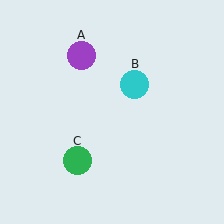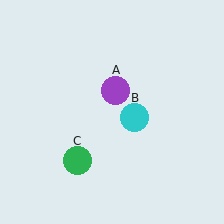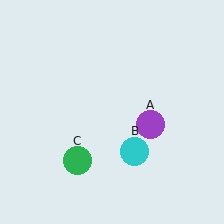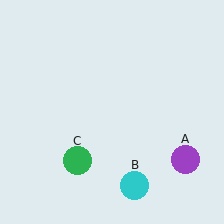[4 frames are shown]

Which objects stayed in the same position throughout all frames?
Green circle (object C) remained stationary.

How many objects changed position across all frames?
2 objects changed position: purple circle (object A), cyan circle (object B).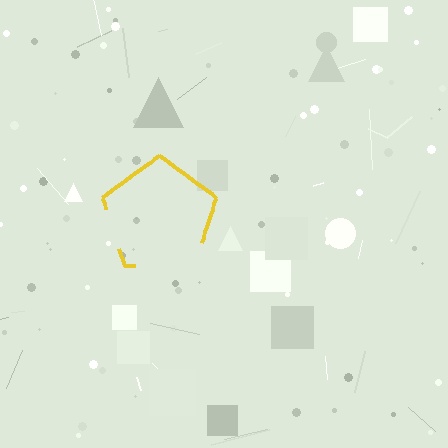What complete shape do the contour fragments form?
The contour fragments form a pentagon.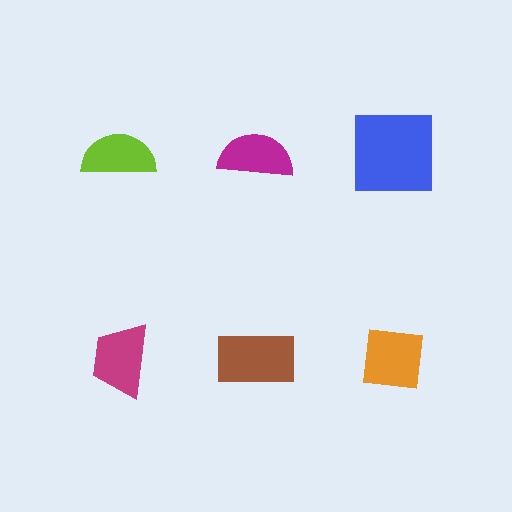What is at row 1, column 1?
A lime semicircle.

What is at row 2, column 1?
A magenta trapezoid.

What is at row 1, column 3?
A blue square.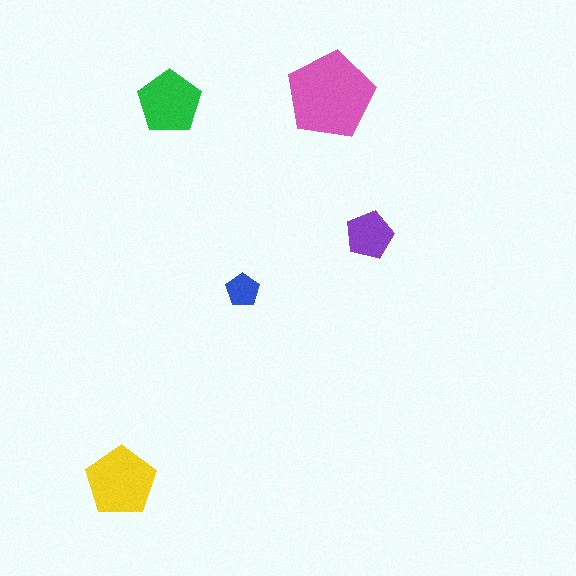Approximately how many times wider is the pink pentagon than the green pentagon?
About 1.5 times wider.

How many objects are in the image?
There are 5 objects in the image.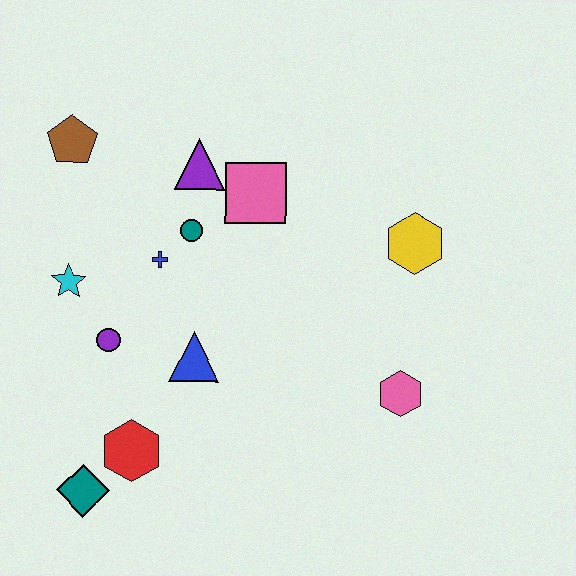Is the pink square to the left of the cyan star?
No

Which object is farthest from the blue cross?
The pink hexagon is farthest from the blue cross.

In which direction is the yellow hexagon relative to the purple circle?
The yellow hexagon is to the right of the purple circle.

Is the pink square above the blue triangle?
Yes